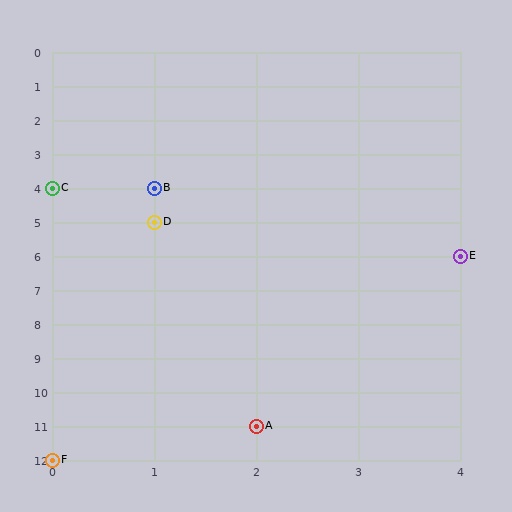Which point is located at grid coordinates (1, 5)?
Point D is at (1, 5).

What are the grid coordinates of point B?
Point B is at grid coordinates (1, 4).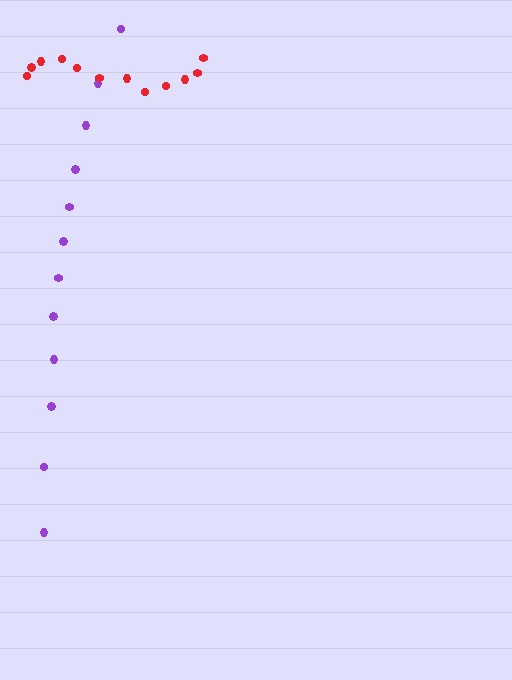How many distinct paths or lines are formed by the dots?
There are 2 distinct paths.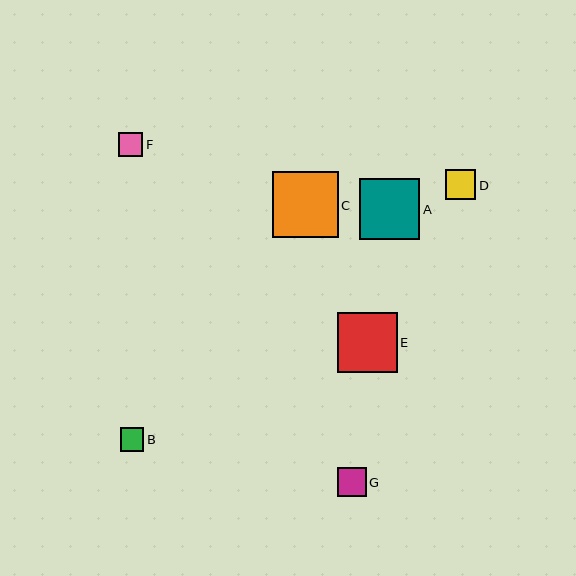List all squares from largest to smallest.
From largest to smallest: C, A, E, D, G, F, B.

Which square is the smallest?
Square B is the smallest with a size of approximately 24 pixels.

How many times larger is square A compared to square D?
Square A is approximately 2.0 times the size of square D.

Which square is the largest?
Square C is the largest with a size of approximately 66 pixels.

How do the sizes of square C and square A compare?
Square C and square A are approximately the same size.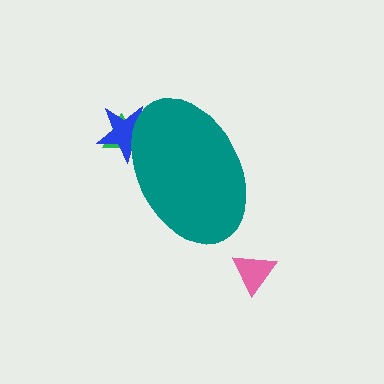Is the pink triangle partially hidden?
No, the pink triangle is fully visible.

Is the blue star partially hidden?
Yes, the blue star is partially hidden behind the teal ellipse.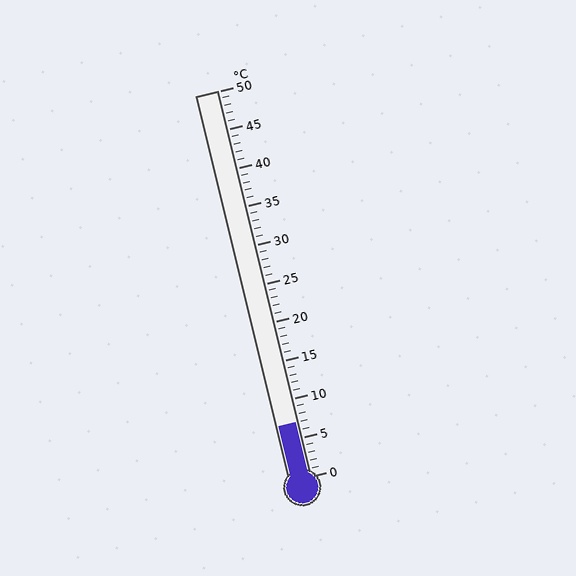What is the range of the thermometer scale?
The thermometer scale ranges from 0°C to 50°C.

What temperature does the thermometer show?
The thermometer shows approximately 7°C.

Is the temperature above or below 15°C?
The temperature is below 15°C.